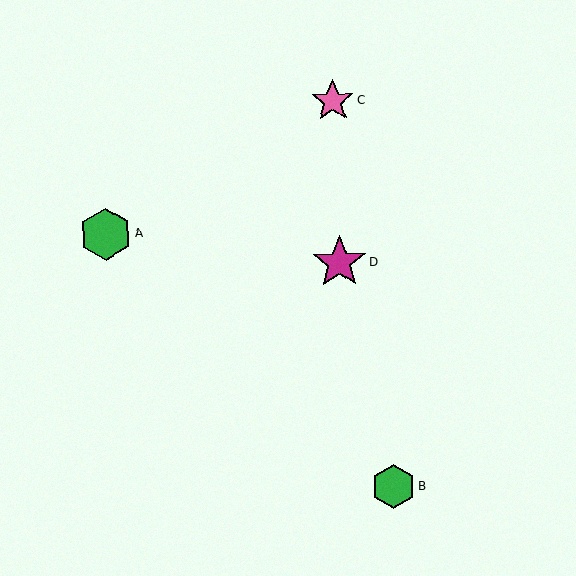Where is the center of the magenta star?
The center of the magenta star is at (339, 262).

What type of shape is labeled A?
Shape A is a green hexagon.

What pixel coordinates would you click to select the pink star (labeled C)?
Click at (333, 101) to select the pink star C.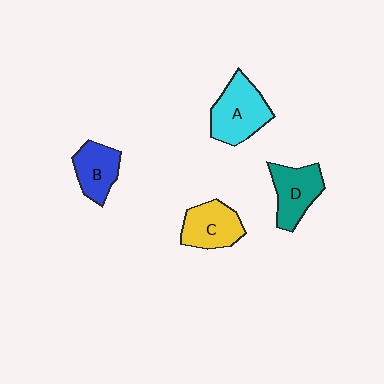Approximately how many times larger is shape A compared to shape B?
Approximately 1.4 times.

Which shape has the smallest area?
Shape B (blue).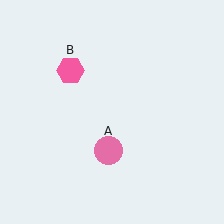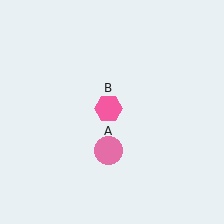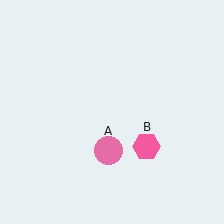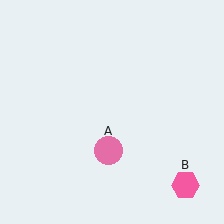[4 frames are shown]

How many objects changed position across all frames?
1 object changed position: pink hexagon (object B).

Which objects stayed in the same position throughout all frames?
Pink circle (object A) remained stationary.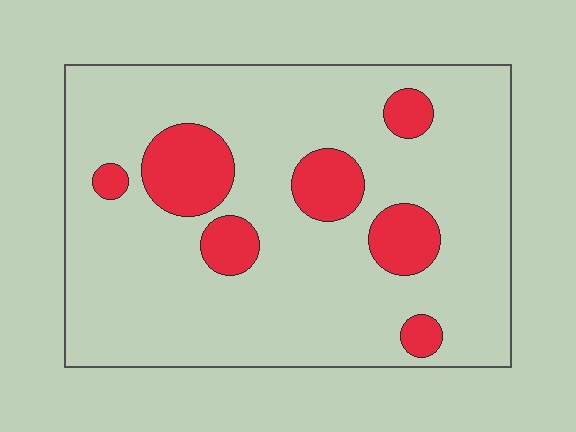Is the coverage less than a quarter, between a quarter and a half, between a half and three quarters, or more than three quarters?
Less than a quarter.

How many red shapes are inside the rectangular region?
7.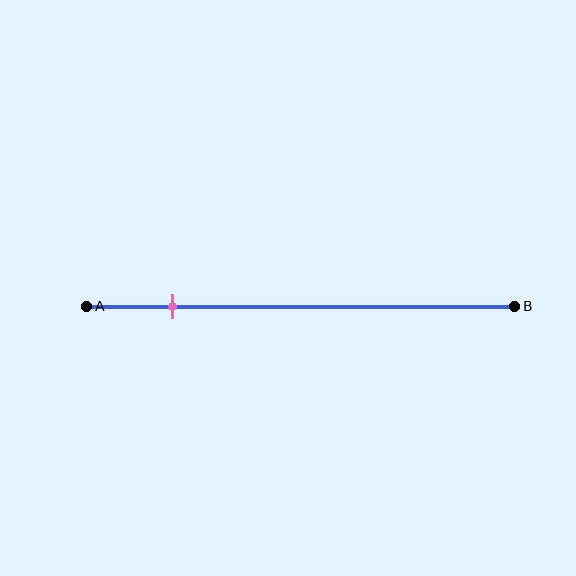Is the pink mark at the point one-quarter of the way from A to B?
No, the mark is at about 20% from A, not at the 25% one-quarter point.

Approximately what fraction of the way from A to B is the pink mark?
The pink mark is approximately 20% of the way from A to B.